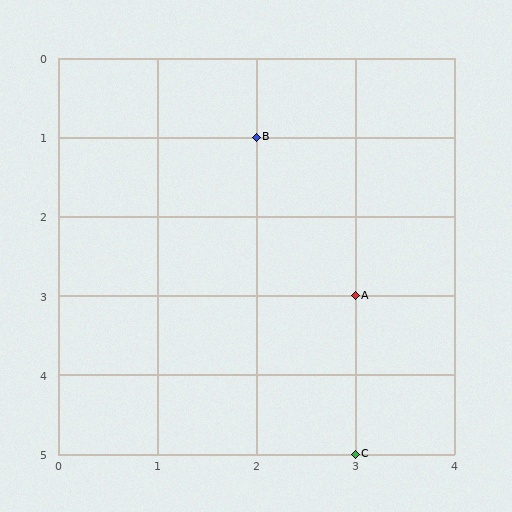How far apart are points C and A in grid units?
Points C and A are 2 rows apart.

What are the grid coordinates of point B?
Point B is at grid coordinates (2, 1).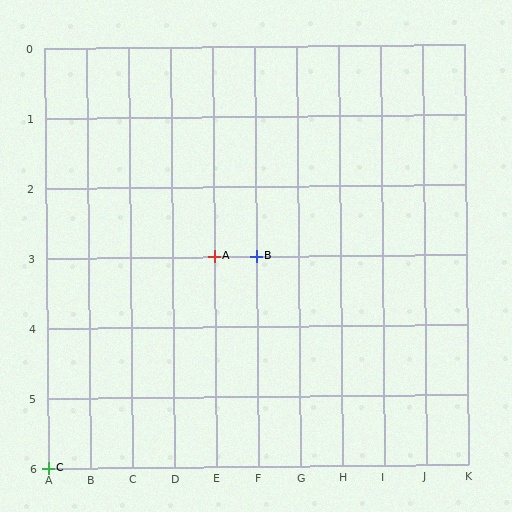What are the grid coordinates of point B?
Point B is at grid coordinates (F, 3).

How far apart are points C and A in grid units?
Points C and A are 4 columns and 3 rows apart (about 5.0 grid units diagonally).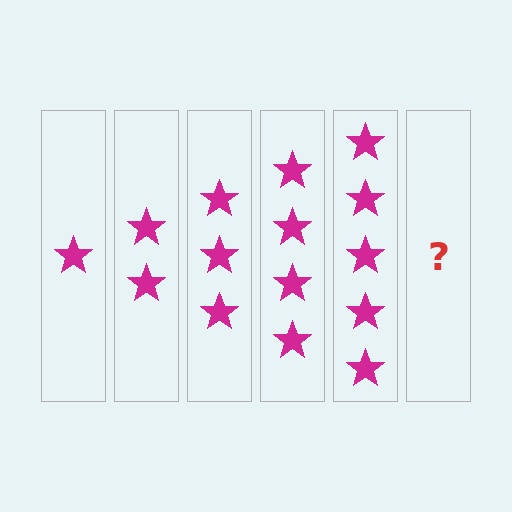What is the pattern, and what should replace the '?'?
The pattern is that each step adds one more star. The '?' should be 6 stars.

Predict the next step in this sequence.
The next step is 6 stars.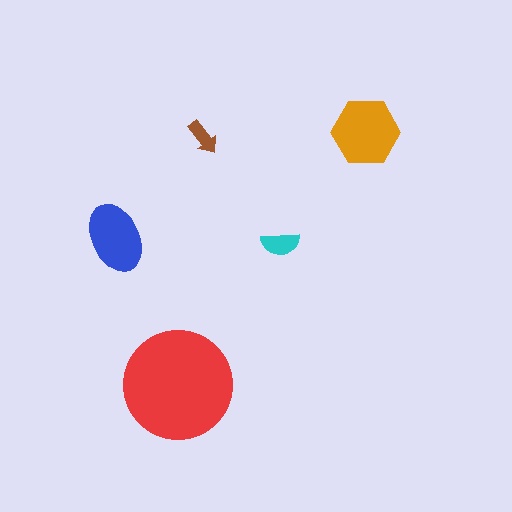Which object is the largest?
The red circle.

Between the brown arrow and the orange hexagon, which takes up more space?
The orange hexagon.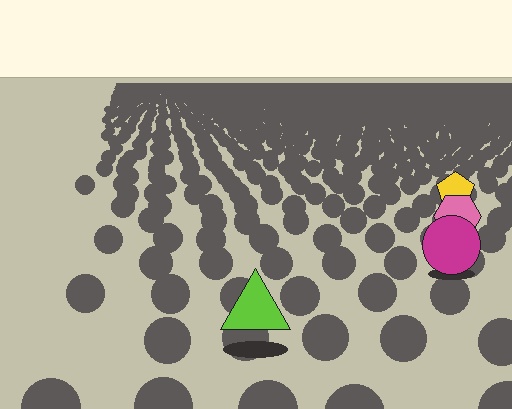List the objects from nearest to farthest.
From nearest to farthest: the lime triangle, the magenta circle, the pink hexagon, the yellow pentagon.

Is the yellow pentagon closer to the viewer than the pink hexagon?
No. The pink hexagon is closer — you can tell from the texture gradient: the ground texture is coarser near it.